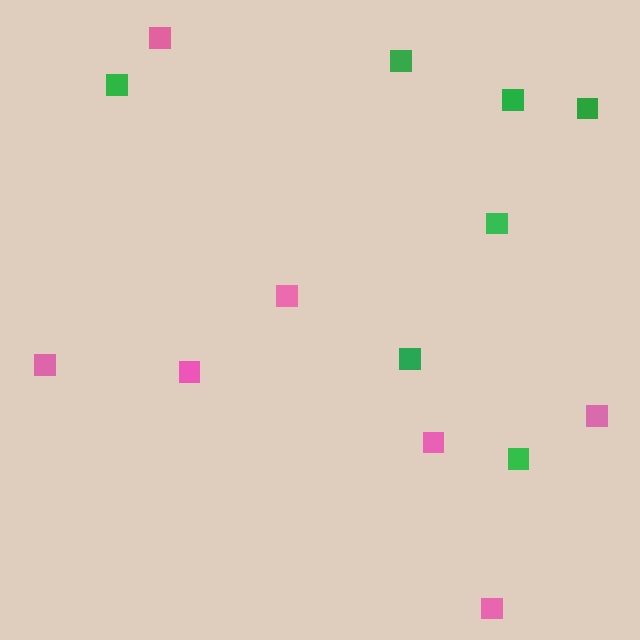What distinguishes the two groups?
There are 2 groups: one group of green squares (7) and one group of pink squares (7).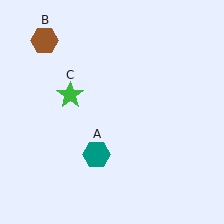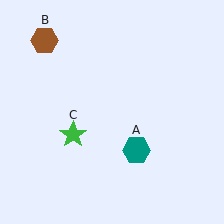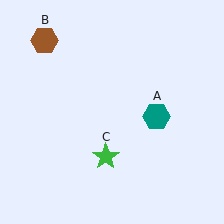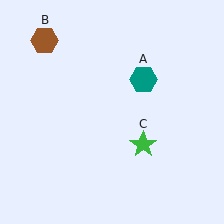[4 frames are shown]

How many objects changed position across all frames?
2 objects changed position: teal hexagon (object A), green star (object C).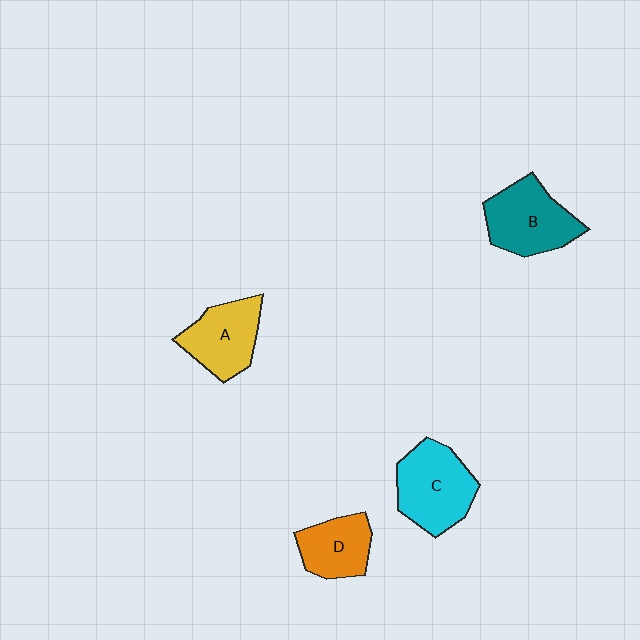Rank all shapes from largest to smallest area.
From largest to smallest: C (cyan), B (teal), A (yellow), D (orange).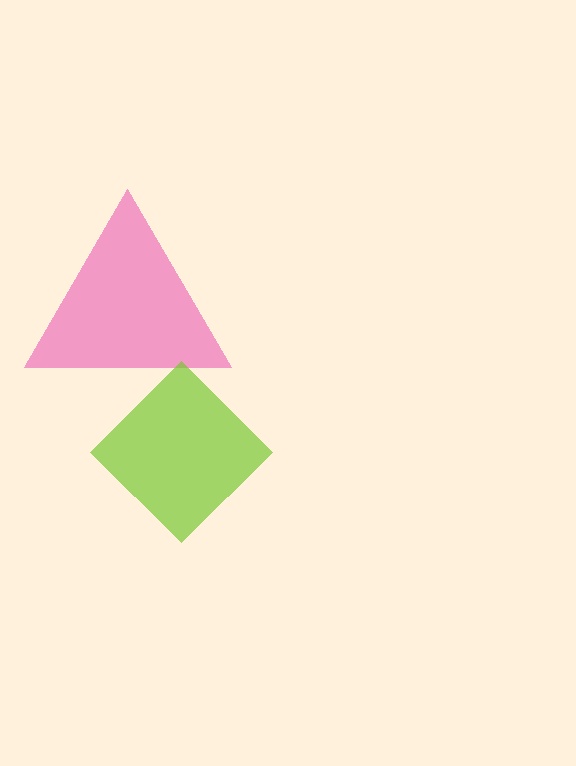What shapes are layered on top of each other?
The layered shapes are: a pink triangle, a lime diamond.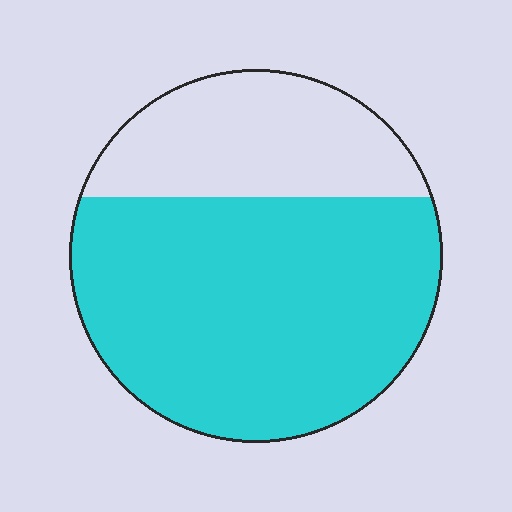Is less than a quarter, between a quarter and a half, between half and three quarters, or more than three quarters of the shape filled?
Between half and three quarters.